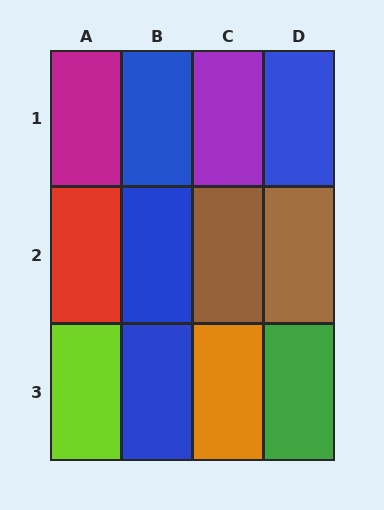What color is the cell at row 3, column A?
Lime.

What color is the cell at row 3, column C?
Orange.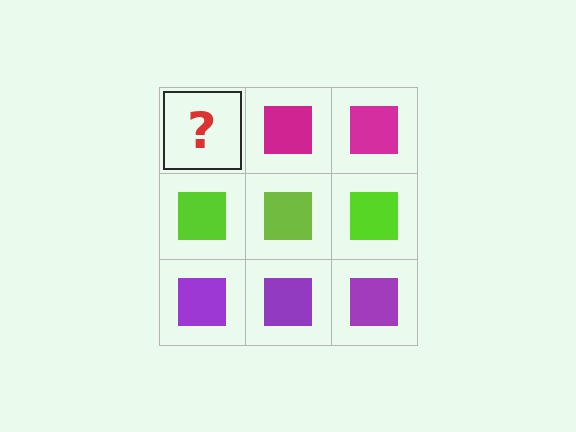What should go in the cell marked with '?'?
The missing cell should contain a magenta square.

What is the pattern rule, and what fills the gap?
The rule is that each row has a consistent color. The gap should be filled with a magenta square.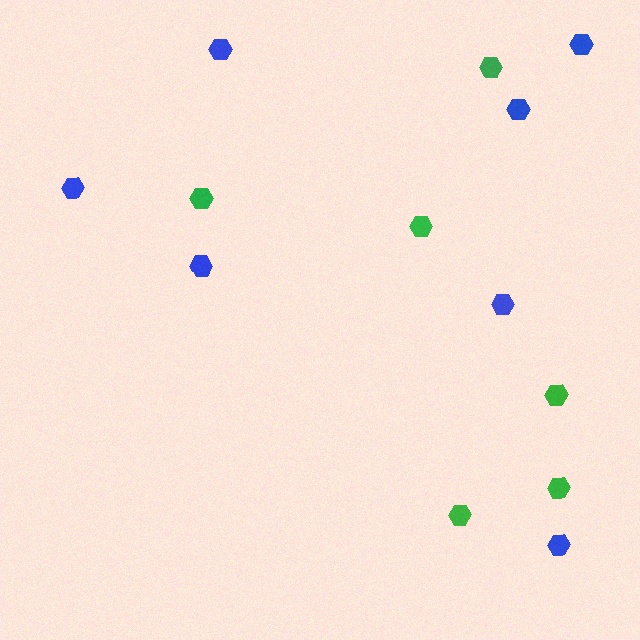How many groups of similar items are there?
There are 2 groups: one group of blue hexagons (7) and one group of green hexagons (6).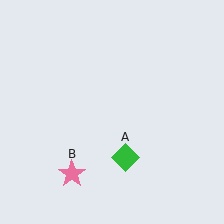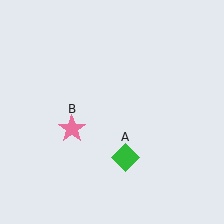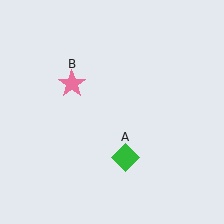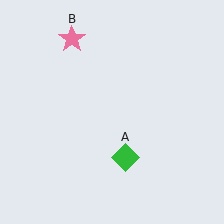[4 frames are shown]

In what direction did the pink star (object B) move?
The pink star (object B) moved up.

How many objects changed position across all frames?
1 object changed position: pink star (object B).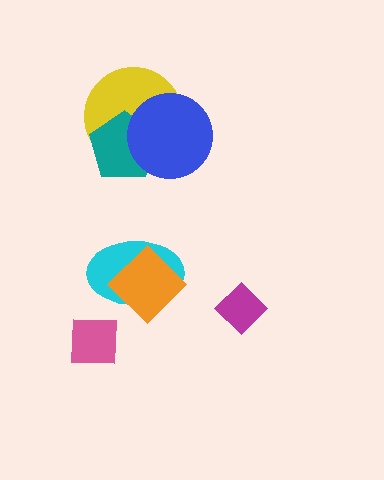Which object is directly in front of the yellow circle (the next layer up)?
The teal pentagon is directly in front of the yellow circle.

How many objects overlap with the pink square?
0 objects overlap with the pink square.